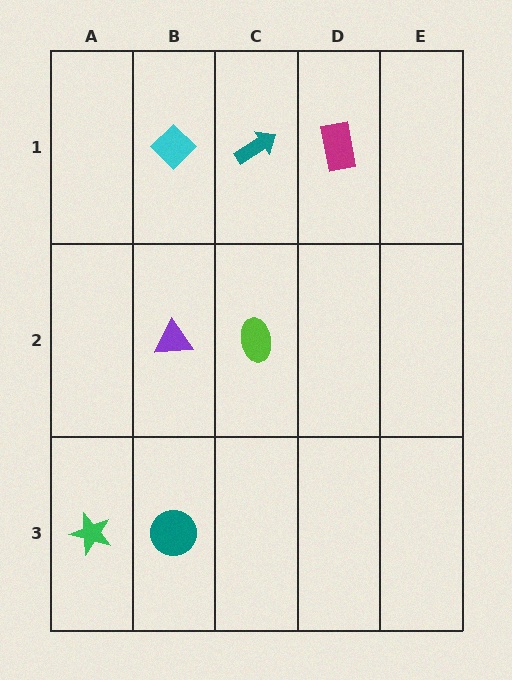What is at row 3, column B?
A teal circle.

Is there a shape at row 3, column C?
No, that cell is empty.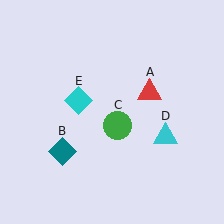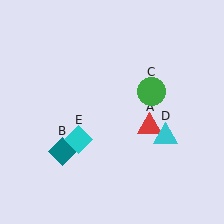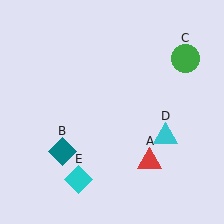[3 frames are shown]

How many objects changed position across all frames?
3 objects changed position: red triangle (object A), green circle (object C), cyan diamond (object E).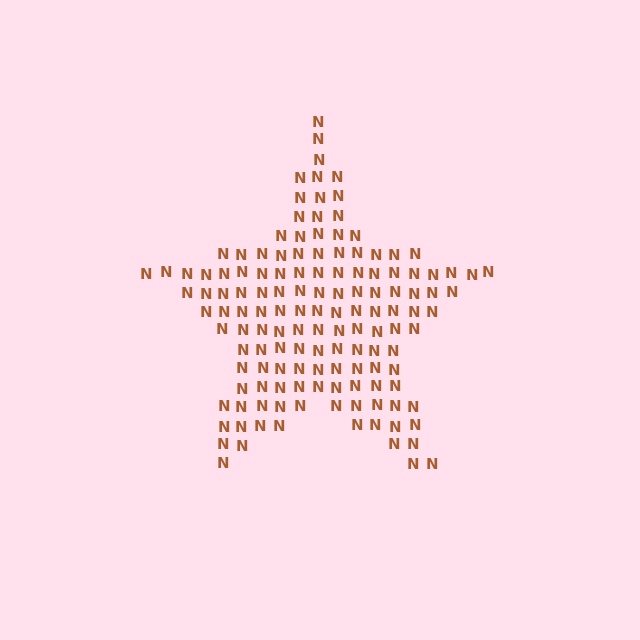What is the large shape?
The large shape is a star.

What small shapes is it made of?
It is made of small letter N's.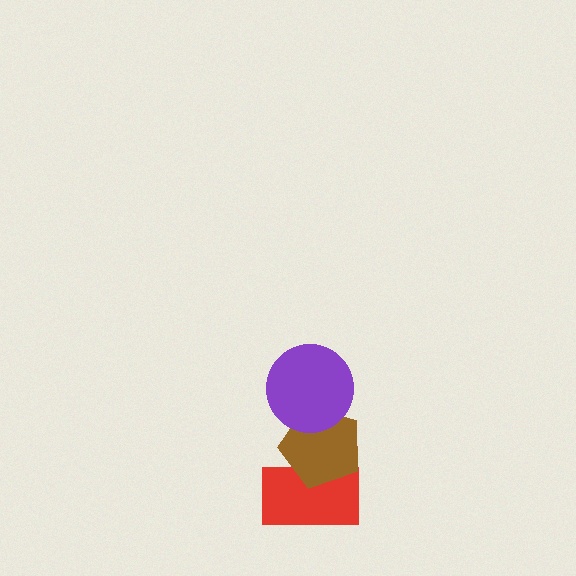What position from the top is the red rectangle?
The red rectangle is 3rd from the top.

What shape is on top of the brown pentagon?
The purple circle is on top of the brown pentagon.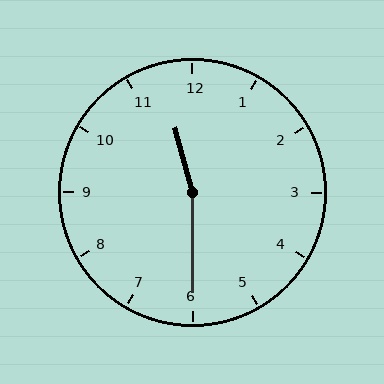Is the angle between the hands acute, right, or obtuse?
It is obtuse.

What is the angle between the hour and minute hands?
Approximately 165 degrees.